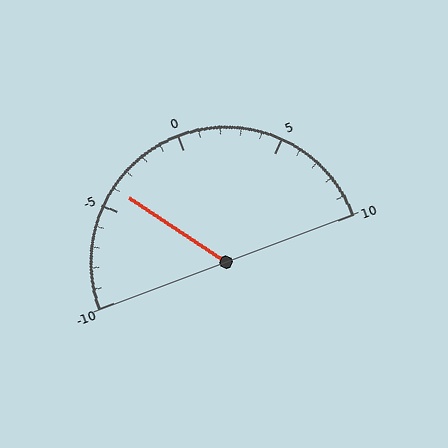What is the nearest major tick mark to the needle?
The nearest major tick mark is -5.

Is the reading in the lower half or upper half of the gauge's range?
The reading is in the lower half of the range (-10 to 10).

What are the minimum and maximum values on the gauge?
The gauge ranges from -10 to 10.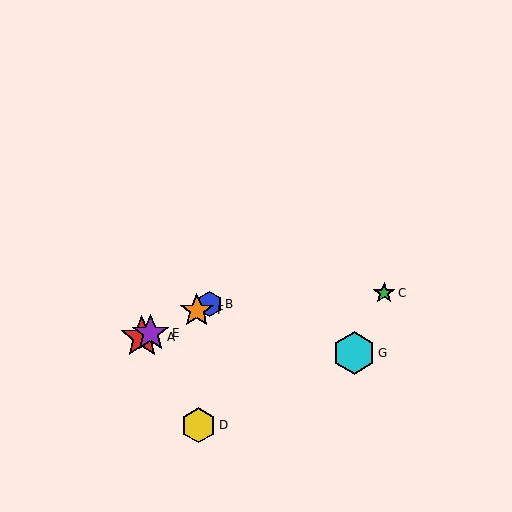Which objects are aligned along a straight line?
Objects A, B, E, F are aligned along a straight line.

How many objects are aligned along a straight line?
4 objects (A, B, E, F) are aligned along a straight line.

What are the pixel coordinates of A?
Object A is at (142, 337).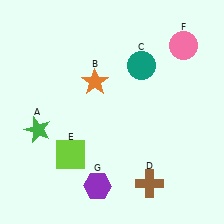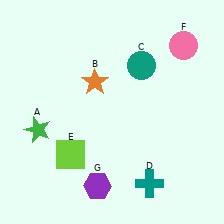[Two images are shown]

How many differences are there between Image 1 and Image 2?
There is 1 difference between the two images.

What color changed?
The cross (D) changed from brown in Image 1 to teal in Image 2.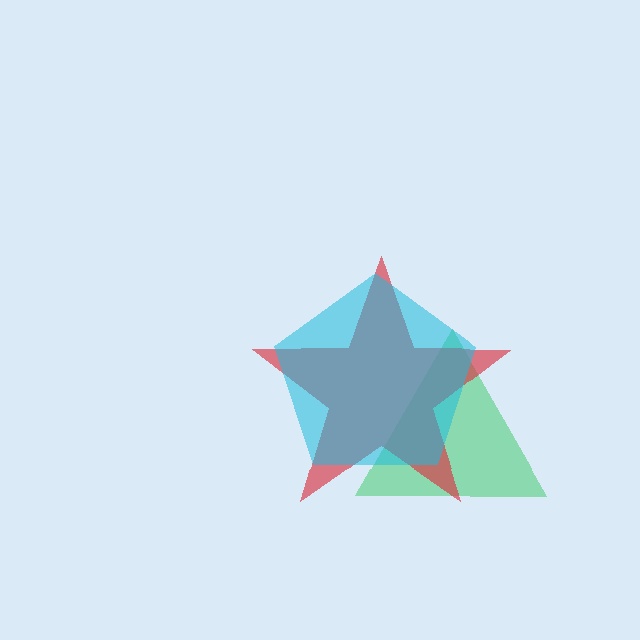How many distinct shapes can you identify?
There are 3 distinct shapes: a green triangle, a red star, a cyan pentagon.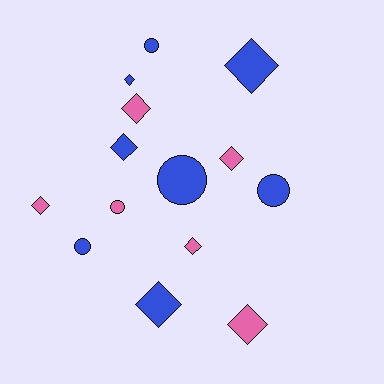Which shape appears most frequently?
Diamond, with 9 objects.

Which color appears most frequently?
Blue, with 8 objects.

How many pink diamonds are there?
There are 5 pink diamonds.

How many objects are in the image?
There are 14 objects.